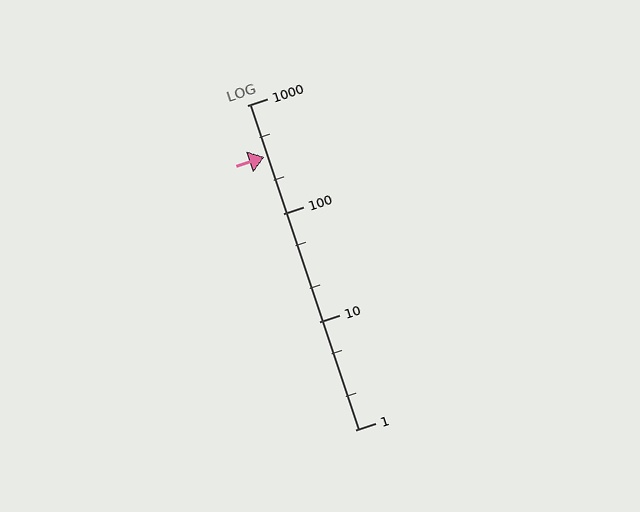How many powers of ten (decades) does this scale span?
The scale spans 3 decades, from 1 to 1000.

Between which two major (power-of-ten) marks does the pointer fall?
The pointer is between 100 and 1000.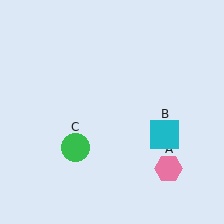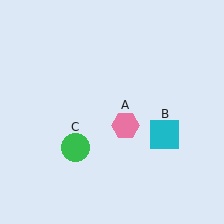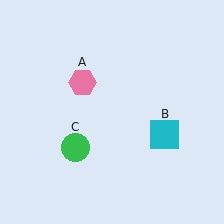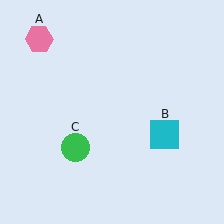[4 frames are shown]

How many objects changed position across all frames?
1 object changed position: pink hexagon (object A).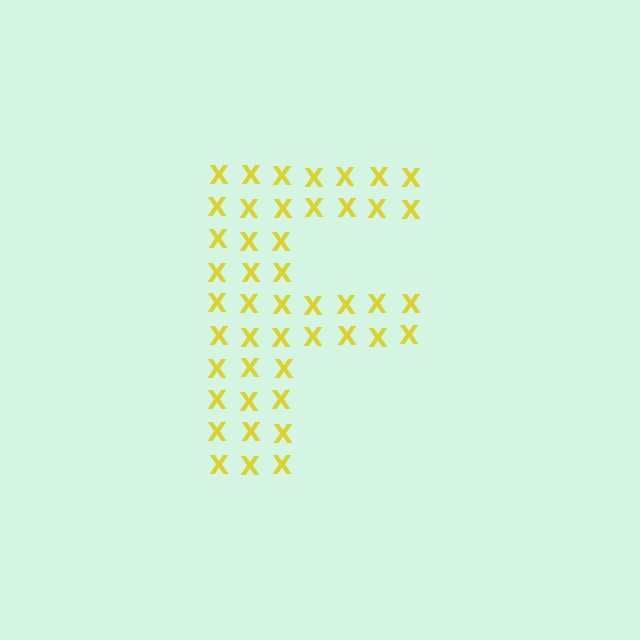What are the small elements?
The small elements are letter X's.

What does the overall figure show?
The overall figure shows the letter F.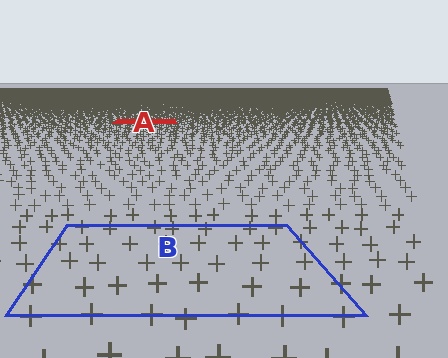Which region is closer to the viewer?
Region B is closer. The texture elements there are larger and more spread out.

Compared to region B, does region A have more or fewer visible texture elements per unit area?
Region A has more texture elements per unit area — they are packed more densely because it is farther away.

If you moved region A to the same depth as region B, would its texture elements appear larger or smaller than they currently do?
They would appear larger. At a closer depth, the same texture elements are projected at a bigger on-screen size.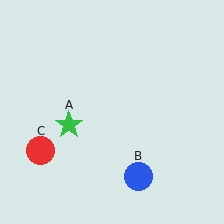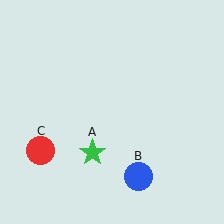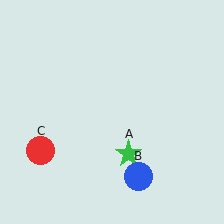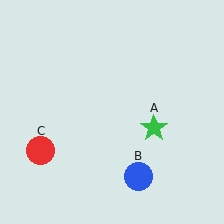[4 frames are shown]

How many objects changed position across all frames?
1 object changed position: green star (object A).